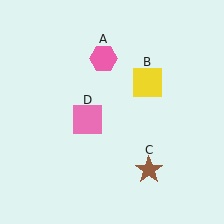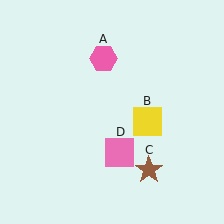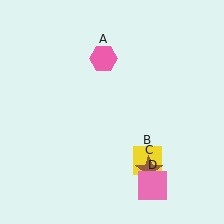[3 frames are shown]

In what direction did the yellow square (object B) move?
The yellow square (object B) moved down.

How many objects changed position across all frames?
2 objects changed position: yellow square (object B), pink square (object D).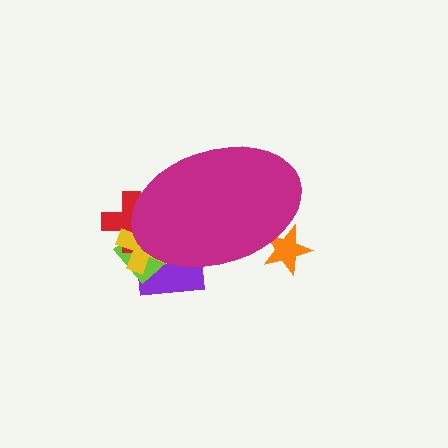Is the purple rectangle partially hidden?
Yes, the purple rectangle is partially hidden behind the magenta ellipse.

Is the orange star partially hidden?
Yes, the orange star is partially hidden behind the magenta ellipse.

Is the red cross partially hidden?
Yes, the red cross is partially hidden behind the magenta ellipse.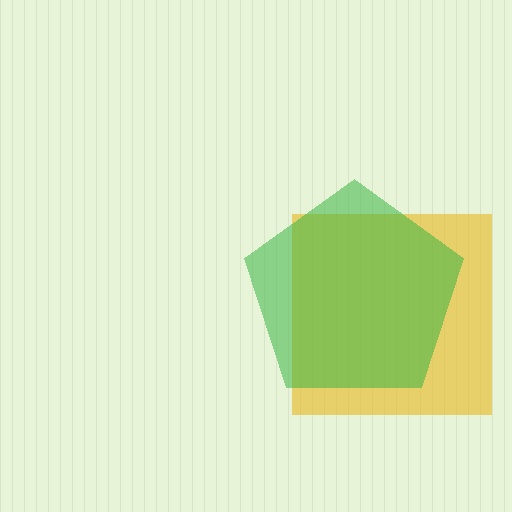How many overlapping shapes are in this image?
There are 2 overlapping shapes in the image.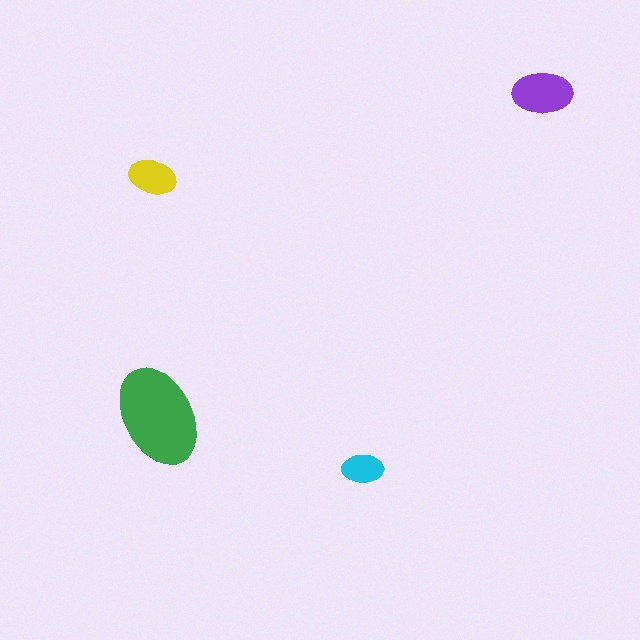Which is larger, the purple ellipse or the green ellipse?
The green one.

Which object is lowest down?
The cyan ellipse is bottommost.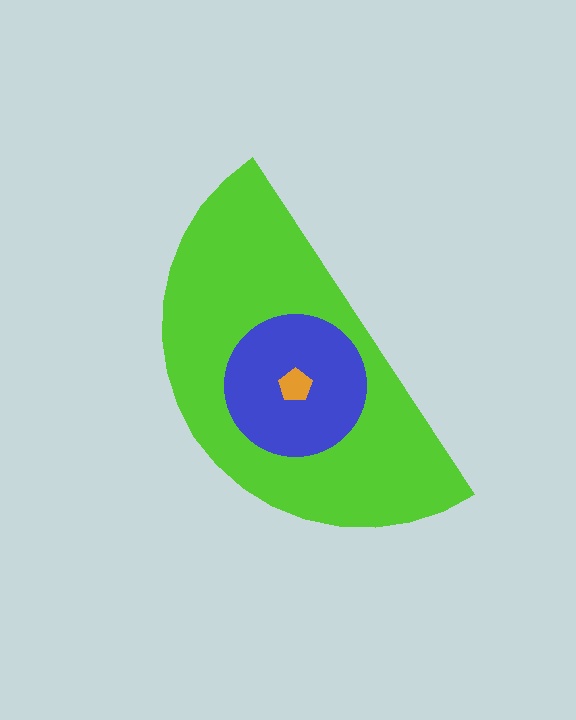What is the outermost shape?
The lime semicircle.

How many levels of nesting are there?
3.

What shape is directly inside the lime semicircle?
The blue circle.